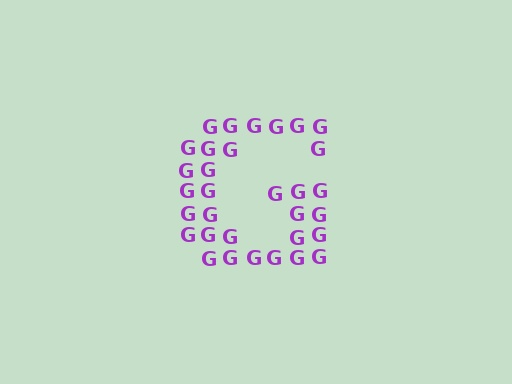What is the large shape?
The large shape is the letter G.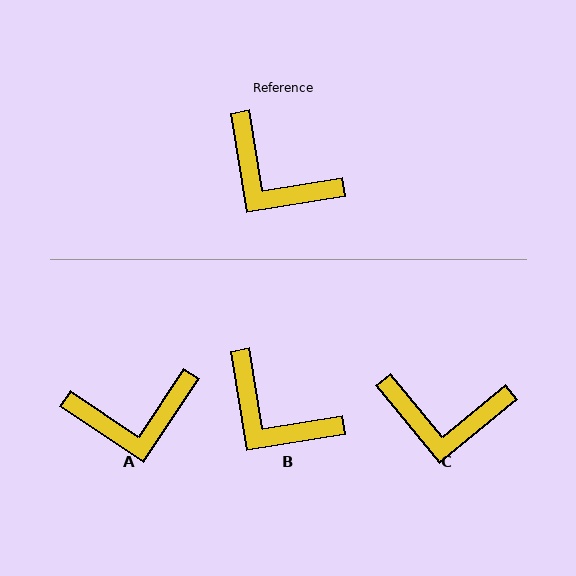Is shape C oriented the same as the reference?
No, it is off by about 30 degrees.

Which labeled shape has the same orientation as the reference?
B.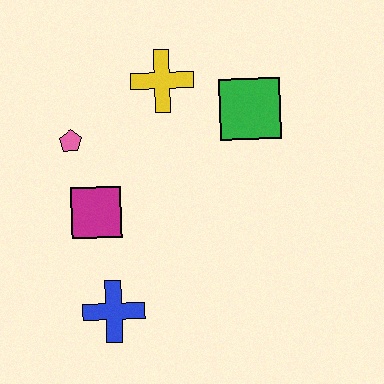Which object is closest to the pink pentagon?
The magenta square is closest to the pink pentagon.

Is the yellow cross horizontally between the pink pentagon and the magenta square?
No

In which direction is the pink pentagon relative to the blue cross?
The pink pentagon is above the blue cross.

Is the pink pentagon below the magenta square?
No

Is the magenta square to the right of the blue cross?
No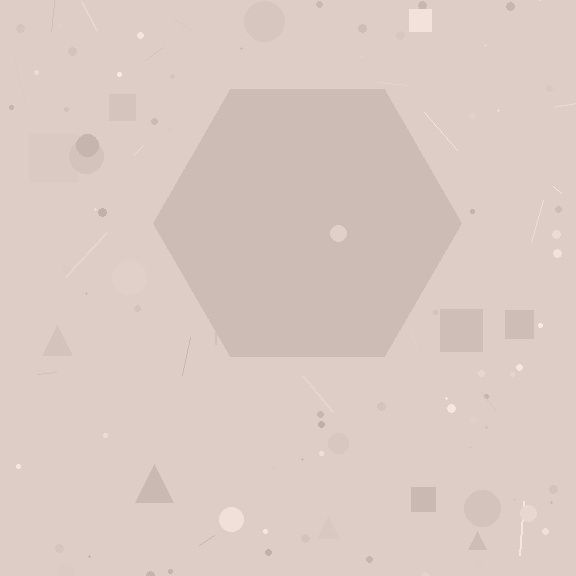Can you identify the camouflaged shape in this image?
The camouflaged shape is a hexagon.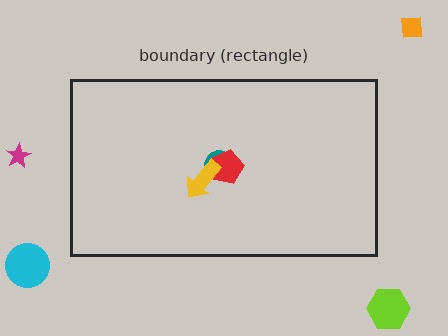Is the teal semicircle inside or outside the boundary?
Inside.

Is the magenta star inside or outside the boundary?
Outside.